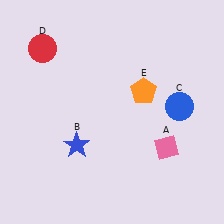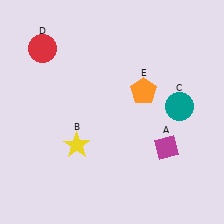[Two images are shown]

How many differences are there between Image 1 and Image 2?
There are 3 differences between the two images.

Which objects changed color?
A changed from pink to magenta. B changed from blue to yellow. C changed from blue to teal.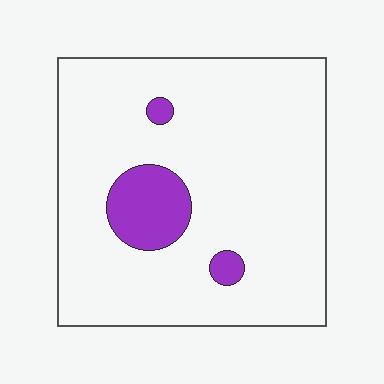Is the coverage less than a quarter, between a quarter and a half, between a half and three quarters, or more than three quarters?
Less than a quarter.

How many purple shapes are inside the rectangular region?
3.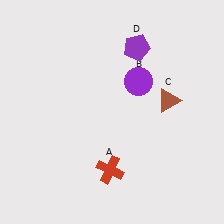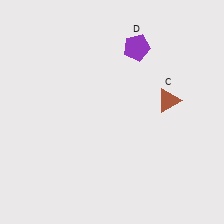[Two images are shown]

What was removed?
The purple circle (B), the red cross (A) were removed in Image 2.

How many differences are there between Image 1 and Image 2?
There are 2 differences between the two images.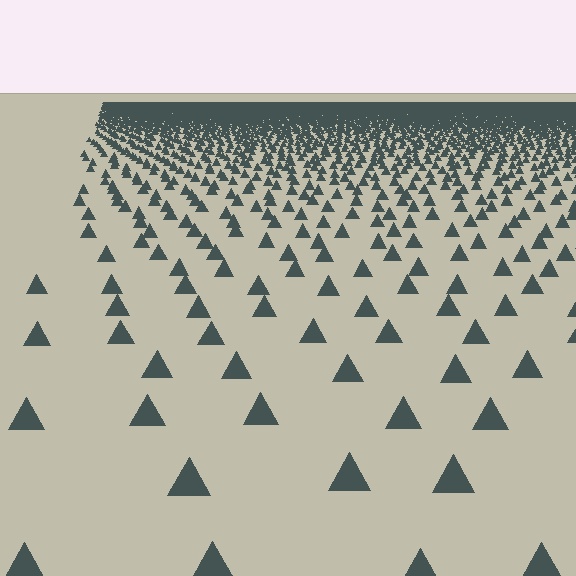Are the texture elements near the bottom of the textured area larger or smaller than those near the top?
Larger. Near the bottom, elements are closer to the viewer and appear at a bigger on-screen size.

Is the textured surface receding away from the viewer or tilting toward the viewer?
The surface is receding away from the viewer. Texture elements get smaller and denser toward the top.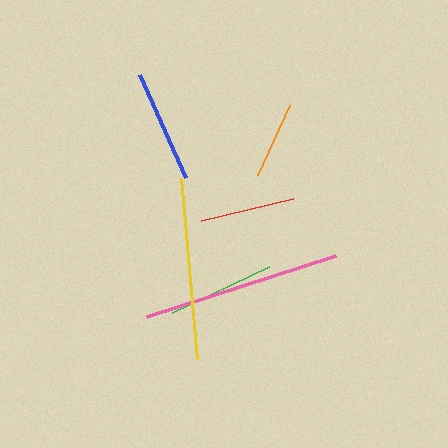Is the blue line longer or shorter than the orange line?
The blue line is longer than the orange line.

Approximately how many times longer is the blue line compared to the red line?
The blue line is approximately 1.2 times the length of the red line.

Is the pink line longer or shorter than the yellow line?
The pink line is longer than the yellow line.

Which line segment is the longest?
The pink line is the longest at approximately 199 pixels.